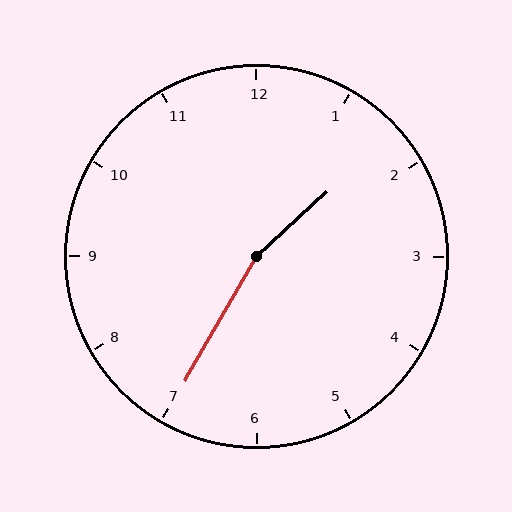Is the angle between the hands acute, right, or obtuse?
It is obtuse.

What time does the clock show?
1:35.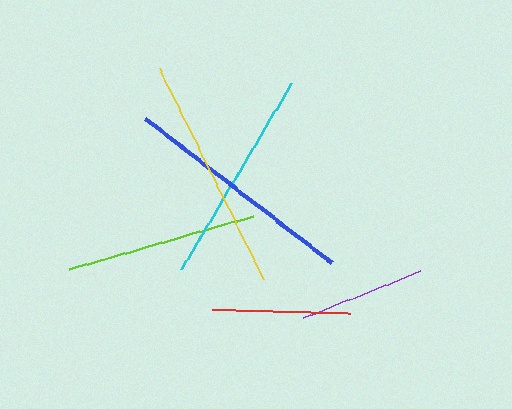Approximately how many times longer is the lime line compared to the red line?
The lime line is approximately 1.4 times the length of the red line.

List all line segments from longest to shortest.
From longest to shortest: blue, yellow, cyan, lime, red, purple.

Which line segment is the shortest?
The purple line is the shortest at approximately 126 pixels.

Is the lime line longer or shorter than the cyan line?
The cyan line is longer than the lime line.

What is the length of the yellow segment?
The yellow segment is approximately 236 pixels long.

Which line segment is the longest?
The blue line is the longest at approximately 236 pixels.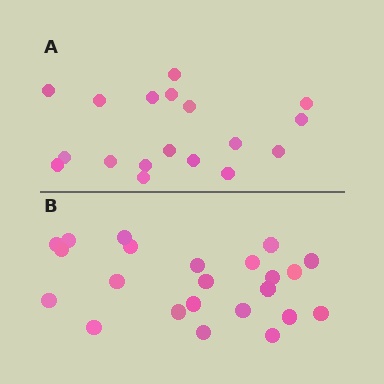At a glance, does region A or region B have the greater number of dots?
Region B (the bottom region) has more dots.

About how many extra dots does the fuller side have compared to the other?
Region B has about 5 more dots than region A.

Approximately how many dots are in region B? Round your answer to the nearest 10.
About 20 dots. (The exact count is 23, which rounds to 20.)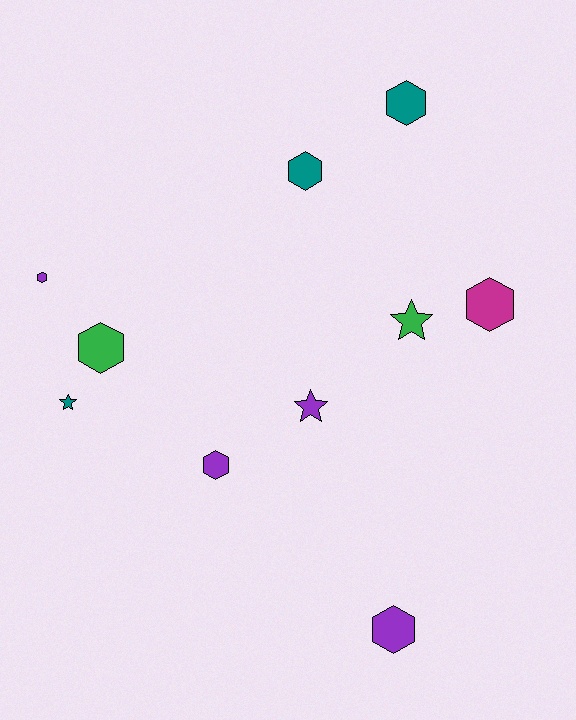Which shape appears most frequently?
Hexagon, with 7 objects.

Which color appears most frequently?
Purple, with 4 objects.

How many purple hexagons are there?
There are 3 purple hexagons.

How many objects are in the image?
There are 10 objects.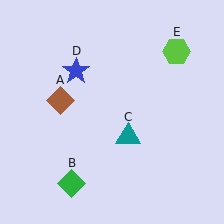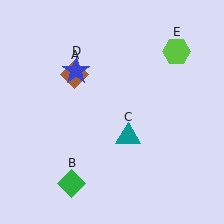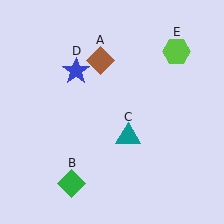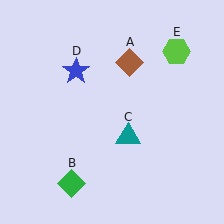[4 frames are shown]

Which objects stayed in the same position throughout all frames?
Green diamond (object B) and teal triangle (object C) and blue star (object D) and lime hexagon (object E) remained stationary.